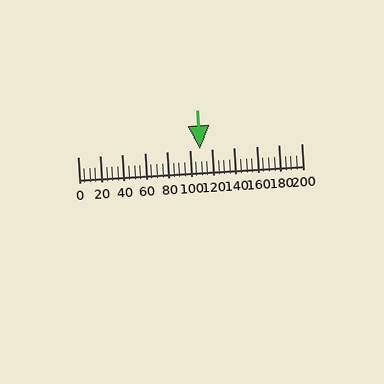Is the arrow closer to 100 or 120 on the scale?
The arrow is closer to 100.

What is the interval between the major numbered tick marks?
The major tick marks are spaced 20 units apart.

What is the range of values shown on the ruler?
The ruler shows values from 0 to 200.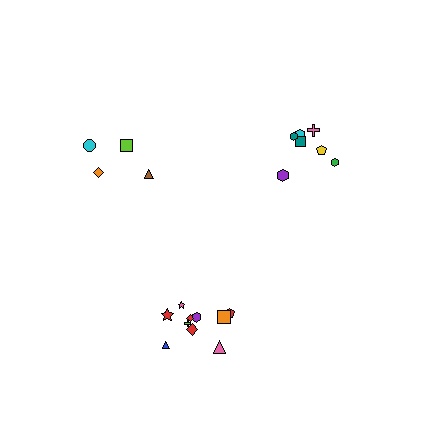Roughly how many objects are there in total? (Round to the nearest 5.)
Roughly 20 objects in total.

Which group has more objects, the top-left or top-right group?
The top-right group.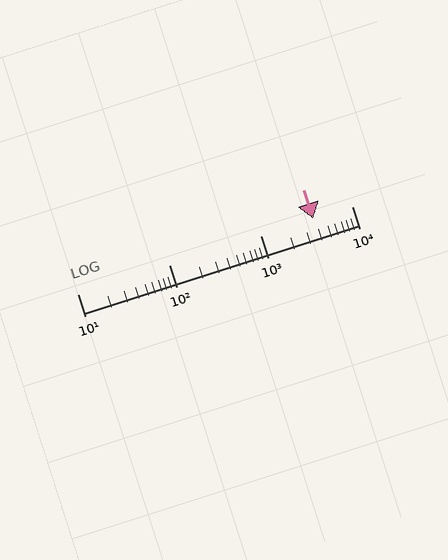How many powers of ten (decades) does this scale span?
The scale spans 3 decades, from 10 to 10000.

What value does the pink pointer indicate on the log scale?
The pointer indicates approximately 3800.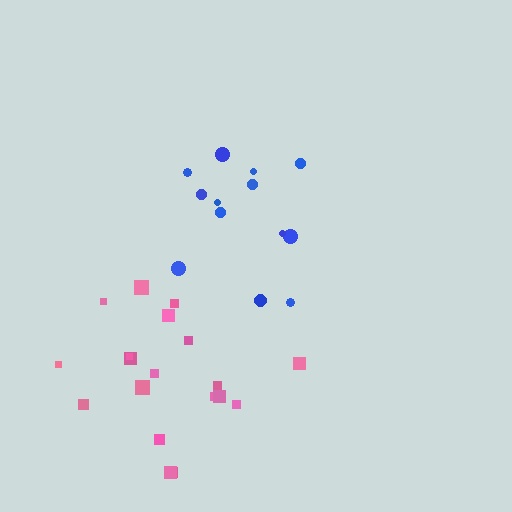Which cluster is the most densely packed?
Blue.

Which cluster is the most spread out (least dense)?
Pink.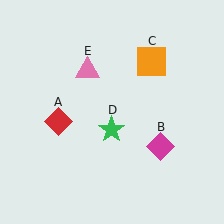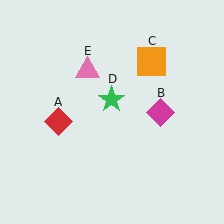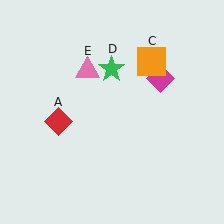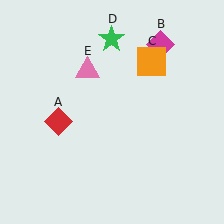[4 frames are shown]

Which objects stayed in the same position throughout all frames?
Red diamond (object A) and orange square (object C) and pink triangle (object E) remained stationary.